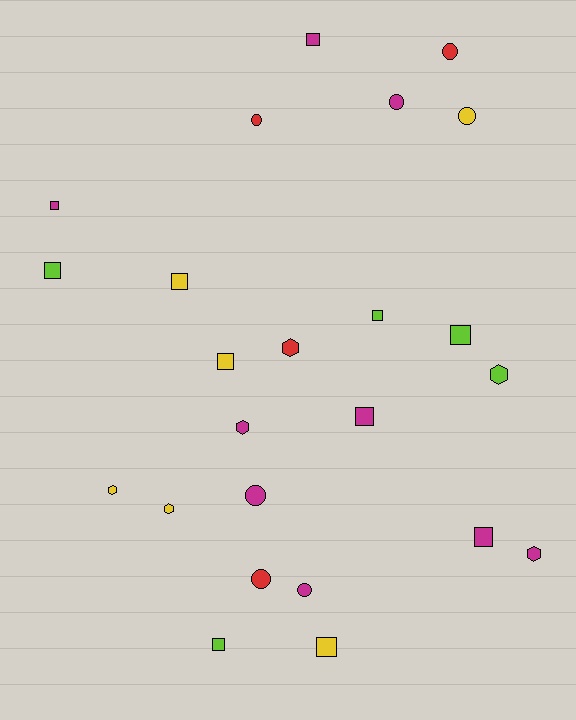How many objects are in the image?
There are 24 objects.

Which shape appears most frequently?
Square, with 11 objects.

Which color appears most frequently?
Magenta, with 9 objects.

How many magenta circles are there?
There are 3 magenta circles.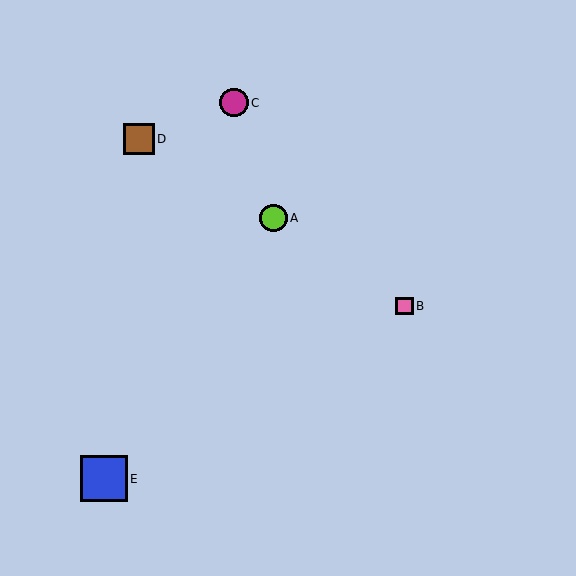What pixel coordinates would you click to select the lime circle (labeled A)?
Click at (274, 218) to select the lime circle A.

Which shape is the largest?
The blue square (labeled E) is the largest.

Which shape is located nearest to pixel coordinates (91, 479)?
The blue square (labeled E) at (104, 479) is nearest to that location.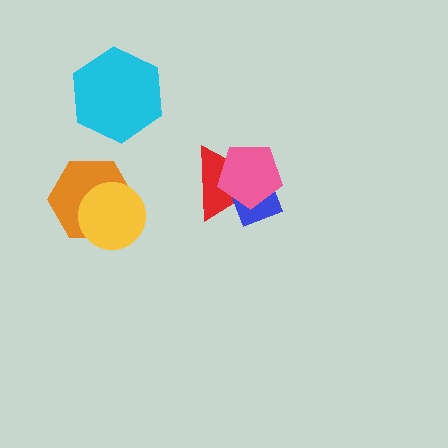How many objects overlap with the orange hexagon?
1 object overlaps with the orange hexagon.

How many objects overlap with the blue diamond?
2 objects overlap with the blue diamond.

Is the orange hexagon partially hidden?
Yes, it is partially covered by another shape.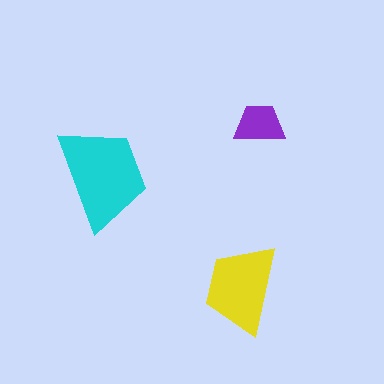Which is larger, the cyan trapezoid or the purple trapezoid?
The cyan one.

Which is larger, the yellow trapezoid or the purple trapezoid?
The yellow one.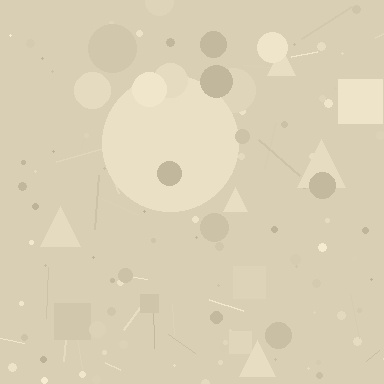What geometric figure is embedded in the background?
A circle is embedded in the background.